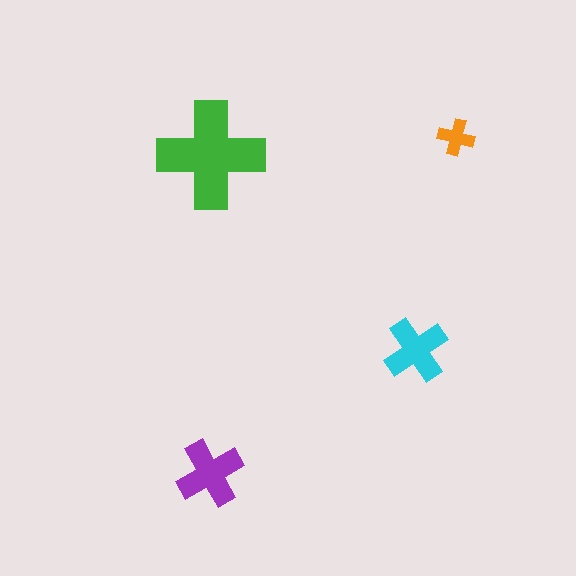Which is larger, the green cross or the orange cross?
The green one.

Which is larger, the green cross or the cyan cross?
The green one.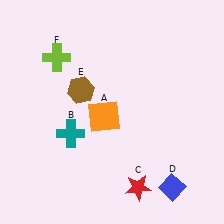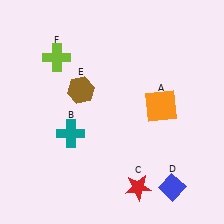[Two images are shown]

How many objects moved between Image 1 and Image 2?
1 object moved between the two images.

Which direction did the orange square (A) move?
The orange square (A) moved right.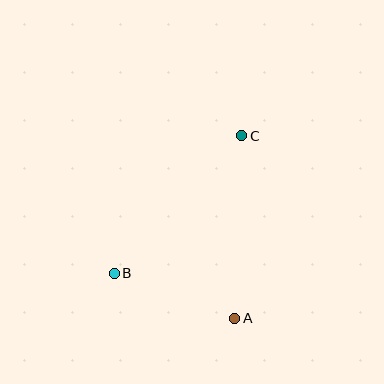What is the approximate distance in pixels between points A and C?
The distance between A and C is approximately 182 pixels.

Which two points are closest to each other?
Points A and B are closest to each other.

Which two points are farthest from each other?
Points B and C are farthest from each other.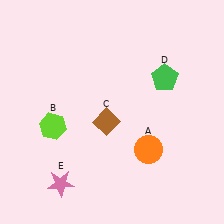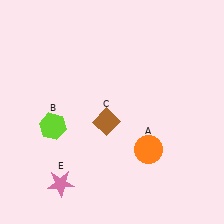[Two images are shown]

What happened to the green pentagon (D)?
The green pentagon (D) was removed in Image 2. It was in the top-right area of Image 1.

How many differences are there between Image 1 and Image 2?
There is 1 difference between the two images.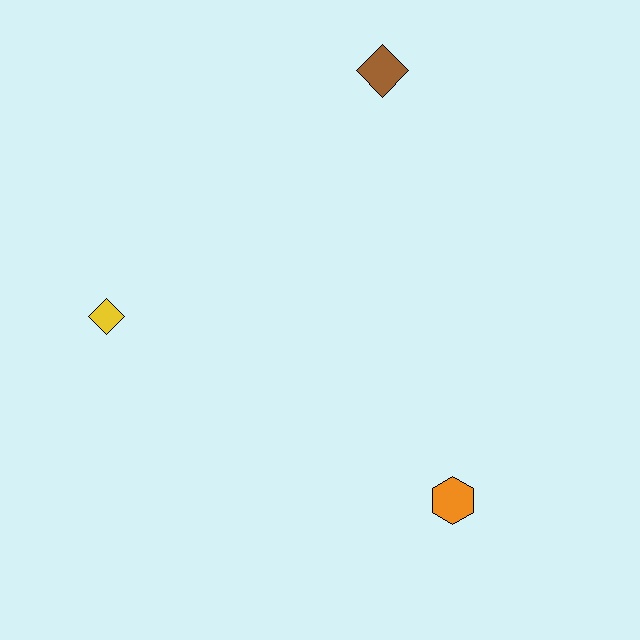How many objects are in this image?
There are 3 objects.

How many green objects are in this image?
There are no green objects.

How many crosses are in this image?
There are no crosses.